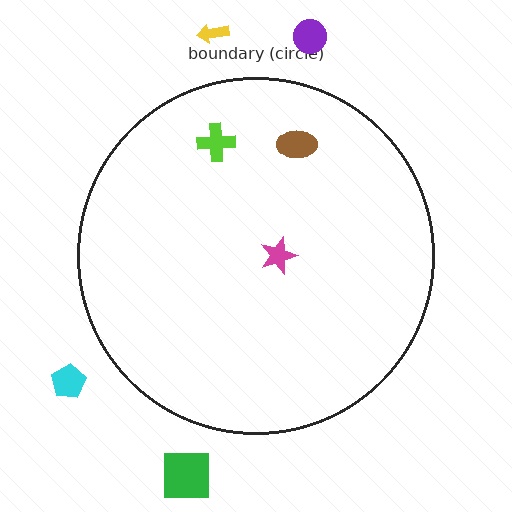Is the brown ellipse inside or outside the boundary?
Inside.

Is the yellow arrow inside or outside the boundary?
Outside.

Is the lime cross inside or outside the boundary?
Inside.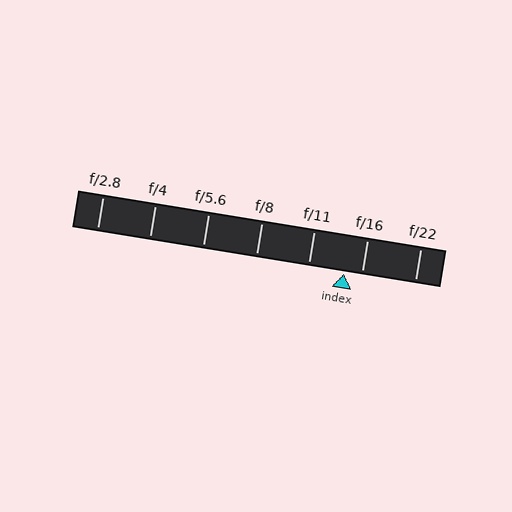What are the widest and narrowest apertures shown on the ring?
The widest aperture shown is f/2.8 and the narrowest is f/22.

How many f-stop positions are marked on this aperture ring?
There are 7 f-stop positions marked.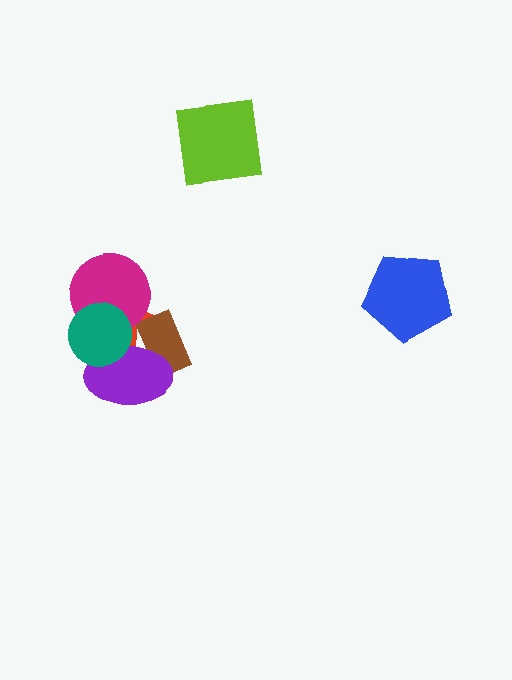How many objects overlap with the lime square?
0 objects overlap with the lime square.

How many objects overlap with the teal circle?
3 objects overlap with the teal circle.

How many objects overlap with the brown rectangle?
2 objects overlap with the brown rectangle.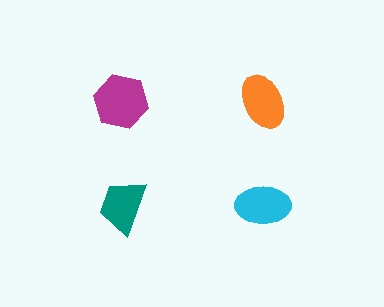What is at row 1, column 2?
An orange ellipse.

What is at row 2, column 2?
A cyan ellipse.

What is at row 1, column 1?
A magenta hexagon.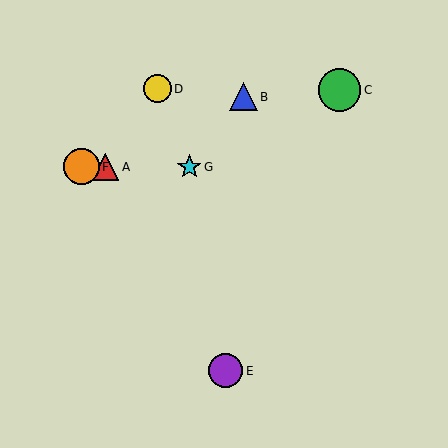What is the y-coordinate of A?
Object A is at y≈167.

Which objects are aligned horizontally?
Objects A, F, G are aligned horizontally.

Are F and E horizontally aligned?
No, F is at y≈167 and E is at y≈371.